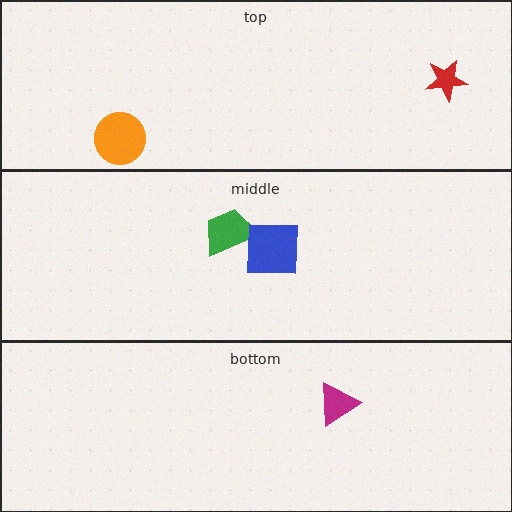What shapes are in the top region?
The red star, the orange circle.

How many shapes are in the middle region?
2.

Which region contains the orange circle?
The top region.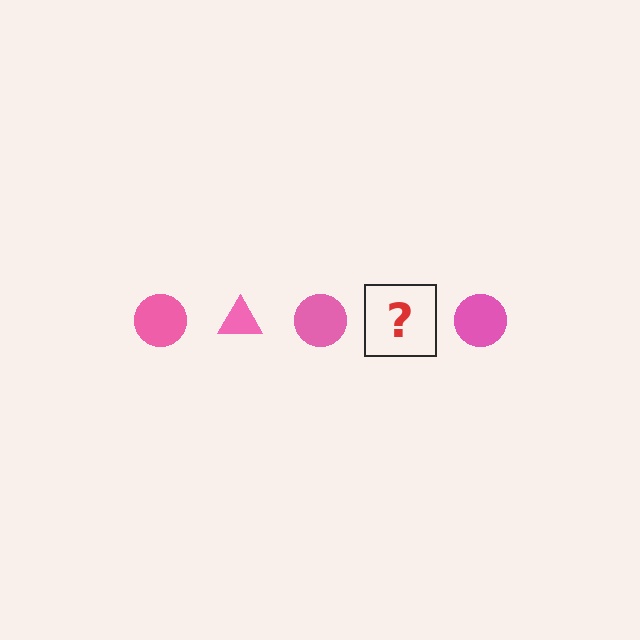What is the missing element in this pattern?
The missing element is a pink triangle.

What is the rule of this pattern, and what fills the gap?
The rule is that the pattern cycles through circle, triangle shapes in pink. The gap should be filled with a pink triangle.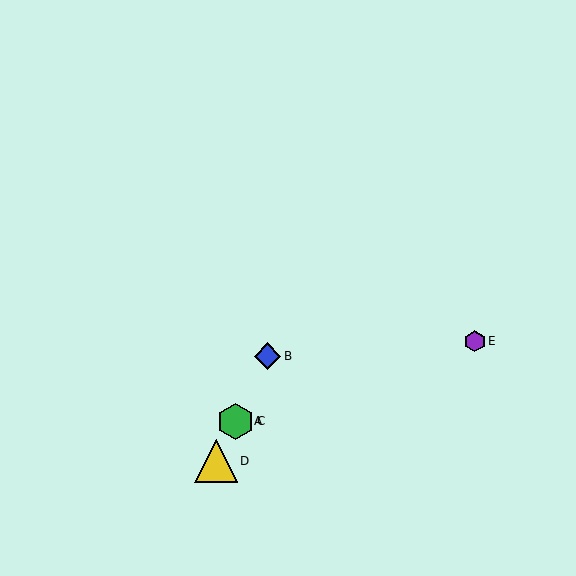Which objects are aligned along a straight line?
Objects A, B, C, D are aligned along a straight line.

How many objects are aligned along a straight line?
4 objects (A, B, C, D) are aligned along a straight line.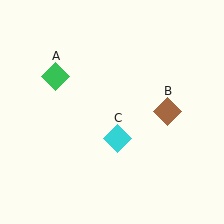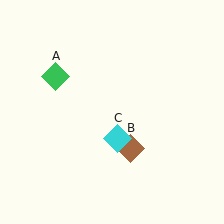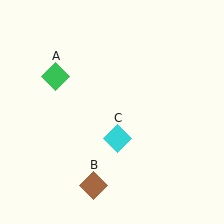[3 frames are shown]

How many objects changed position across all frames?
1 object changed position: brown diamond (object B).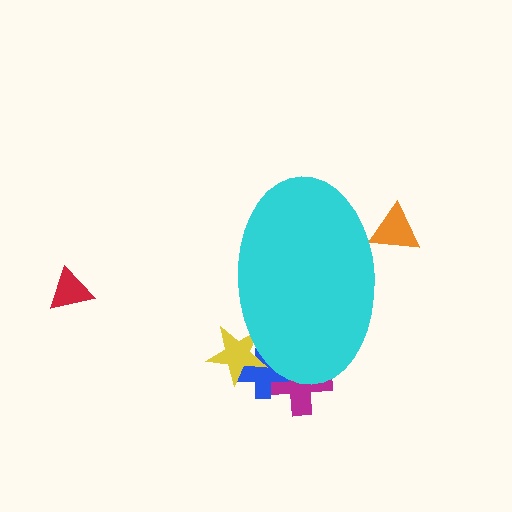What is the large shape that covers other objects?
A cyan ellipse.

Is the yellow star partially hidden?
Yes, the yellow star is partially hidden behind the cyan ellipse.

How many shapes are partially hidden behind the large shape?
4 shapes are partially hidden.